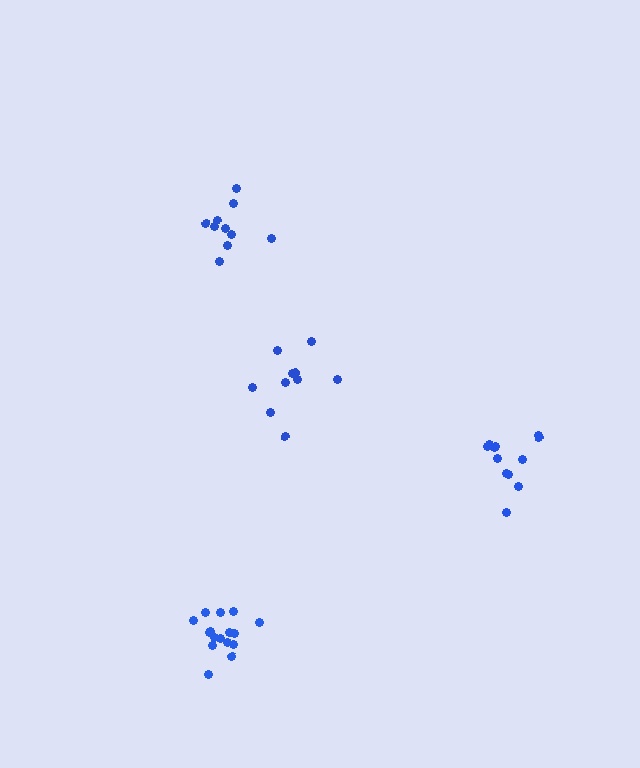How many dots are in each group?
Group 1: 10 dots, Group 2: 12 dots, Group 3: 10 dots, Group 4: 16 dots (48 total).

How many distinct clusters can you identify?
There are 4 distinct clusters.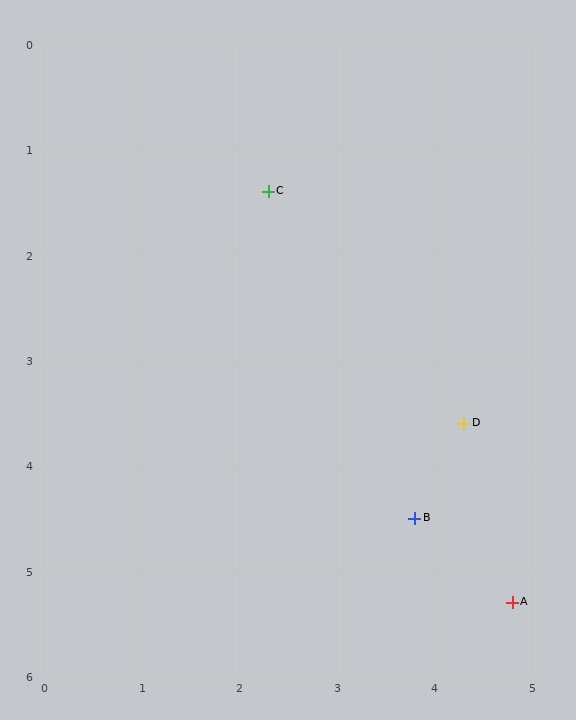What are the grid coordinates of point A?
Point A is at approximately (4.8, 5.3).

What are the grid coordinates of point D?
Point D is at approximately (4.3, 3.6).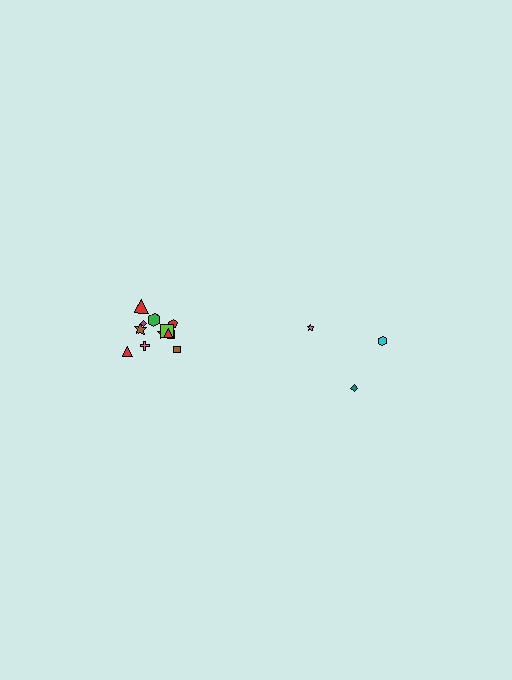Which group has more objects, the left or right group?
The left group.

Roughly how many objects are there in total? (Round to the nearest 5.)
Roughly 15 objects in total.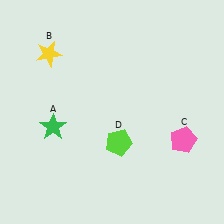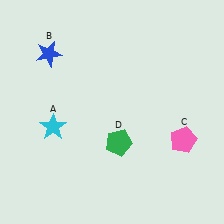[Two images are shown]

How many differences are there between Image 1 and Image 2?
There are 3 differences between the two images.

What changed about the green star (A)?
In Image 1, A is green. In Image 2, it changed to cyan.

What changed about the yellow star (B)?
In Image 1, B is yellow. In Image 2, it changed to blue.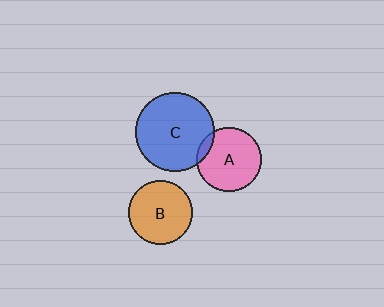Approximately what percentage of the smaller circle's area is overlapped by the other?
Approximately 10%.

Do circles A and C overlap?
Yes.